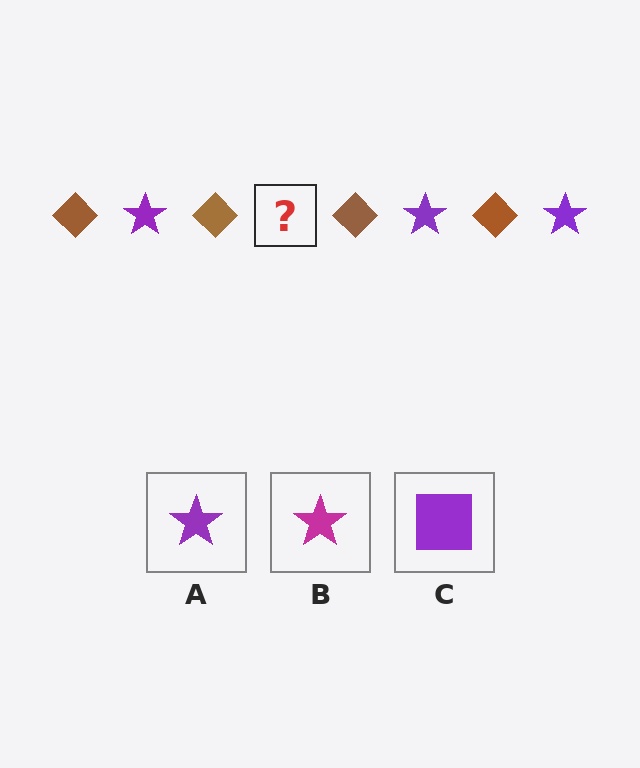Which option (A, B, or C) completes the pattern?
A.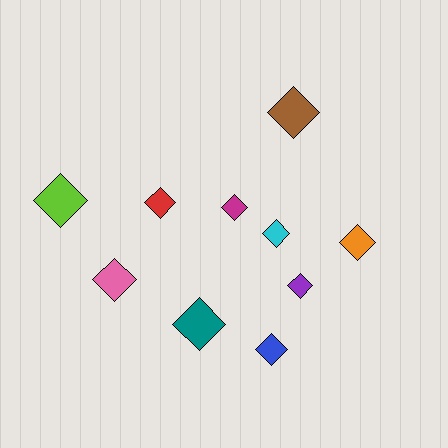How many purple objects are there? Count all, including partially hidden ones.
There is 1 purple object.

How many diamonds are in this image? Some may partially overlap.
There are 10 diamonds.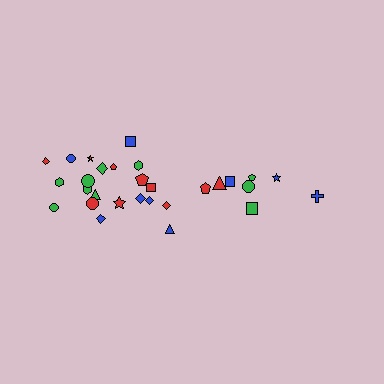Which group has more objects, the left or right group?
The left group.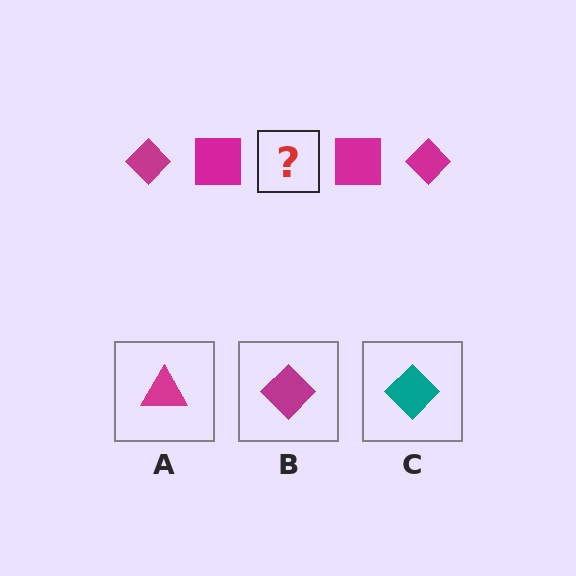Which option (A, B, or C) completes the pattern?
B.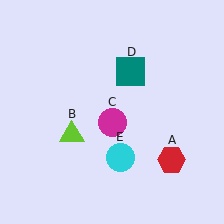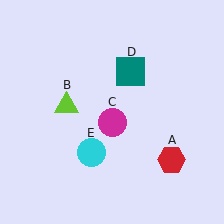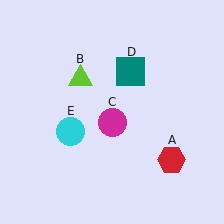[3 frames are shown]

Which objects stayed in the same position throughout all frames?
Red hexagon (object A) and magenta circle (object C) and teal square (object D) remained stationary.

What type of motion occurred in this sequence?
The lime triangle (object B), cyan circle (object E) rotated clockwise around the center of the scene.